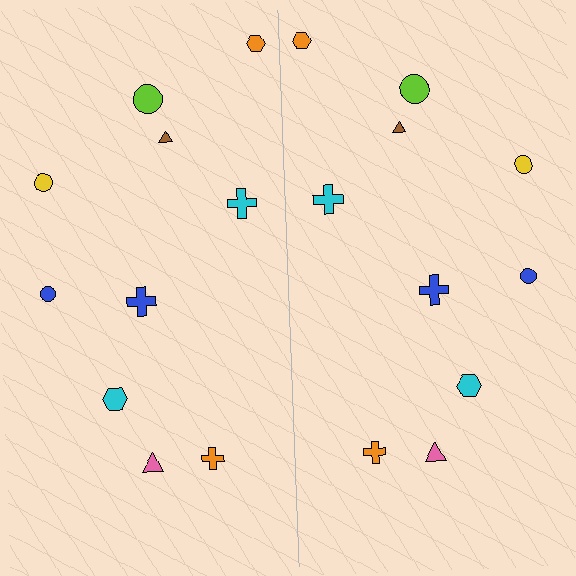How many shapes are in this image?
There are 20 shapes in this image.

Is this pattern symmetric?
Yes, this pattern has bilateral (reflection) symmetry.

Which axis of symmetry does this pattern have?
The pattern has a vertical axis of symmetry running through the center of the image.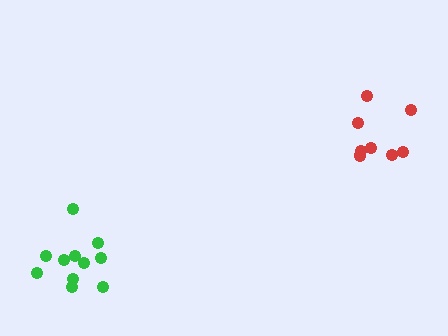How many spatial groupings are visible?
There are 2 spatial groupings.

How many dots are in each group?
Group 1: 9 dots, Group 2: 11 dots (20 total).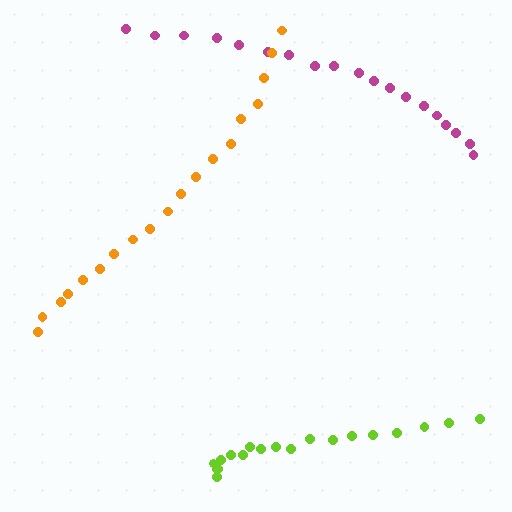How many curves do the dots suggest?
There are 3 distinct paths.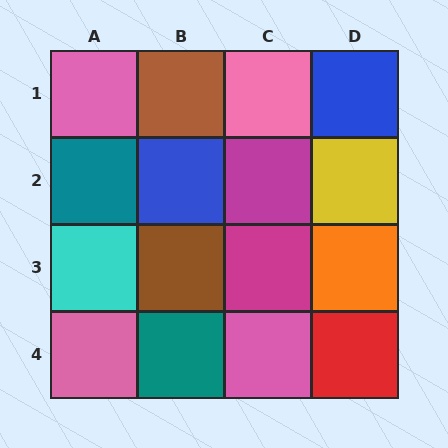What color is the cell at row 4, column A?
Pink.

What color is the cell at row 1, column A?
Pink.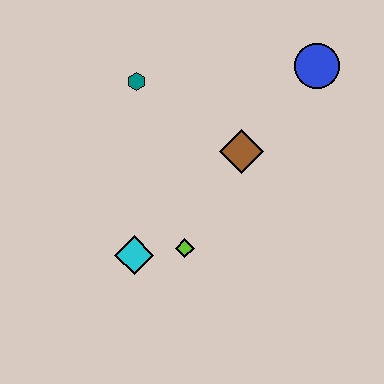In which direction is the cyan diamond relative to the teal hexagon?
The cyan diamond is below the teal hexagon.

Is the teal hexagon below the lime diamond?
No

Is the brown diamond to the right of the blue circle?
No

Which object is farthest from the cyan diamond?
The blue circle is farthest from the cyan diamond.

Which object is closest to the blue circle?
The brown diamond is closest to the blue circle.